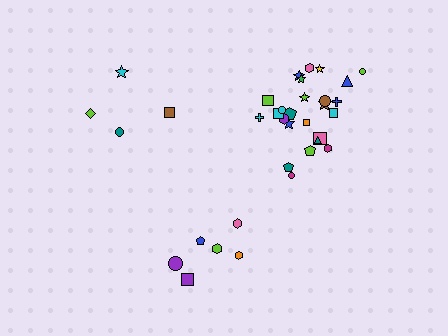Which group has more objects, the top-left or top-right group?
The top-right group.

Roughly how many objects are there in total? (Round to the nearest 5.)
Roughly 35 objects in total.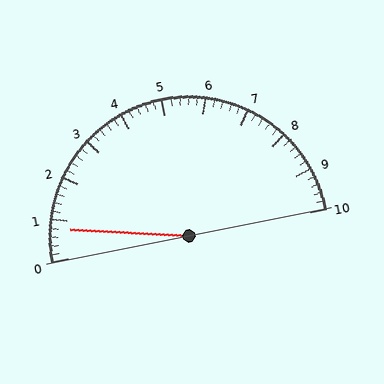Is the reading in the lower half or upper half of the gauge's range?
The reading is in the lower half of the range (0 to 10).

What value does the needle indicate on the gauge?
The needle indicates approximately 0.8.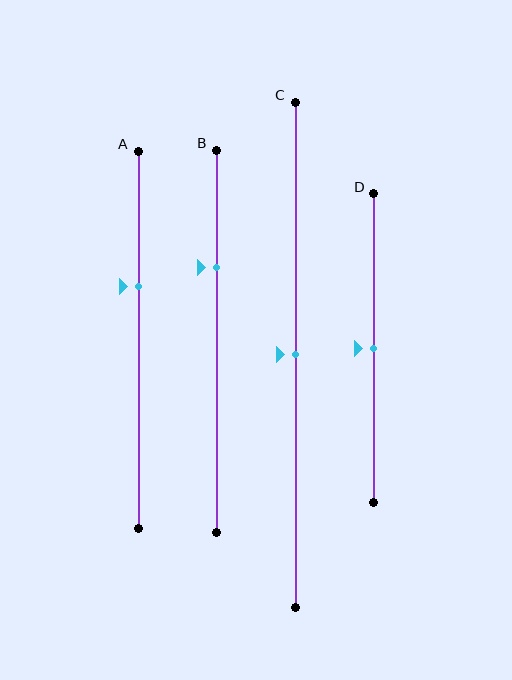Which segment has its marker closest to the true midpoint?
Segment C has its marker closest to the true midpoint.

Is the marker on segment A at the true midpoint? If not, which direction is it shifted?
No, the marker on segment A is shifted upward by about 14% of the segment length.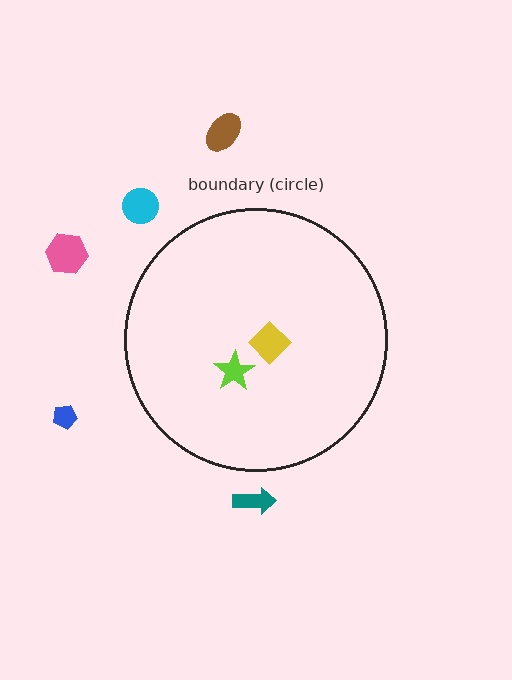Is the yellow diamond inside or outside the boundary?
Inside.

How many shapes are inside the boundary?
2 inside, 5 outside.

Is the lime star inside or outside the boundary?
Inside.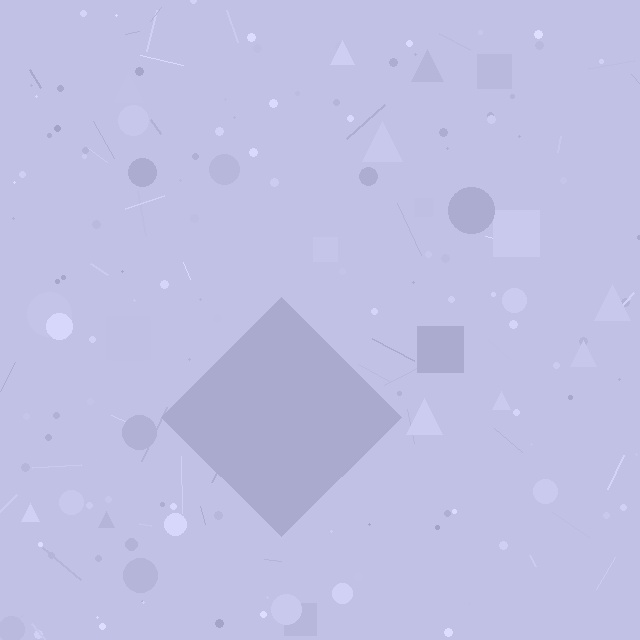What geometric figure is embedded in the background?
A diamond is embedded in the background.